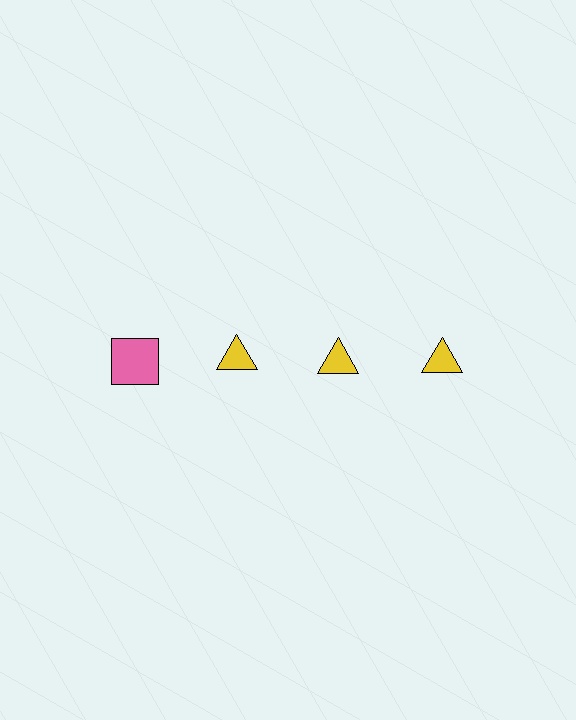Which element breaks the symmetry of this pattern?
The pink square in the top row, leftmost column breaks the symmetry. All other shapes are yellow triangles.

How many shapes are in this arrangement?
There are 4 shapes arranged in a grid pattern.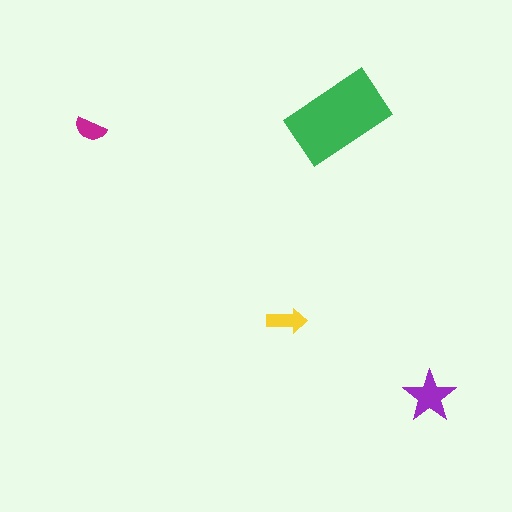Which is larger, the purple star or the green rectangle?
The green rectangle.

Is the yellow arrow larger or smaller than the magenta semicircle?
Larger.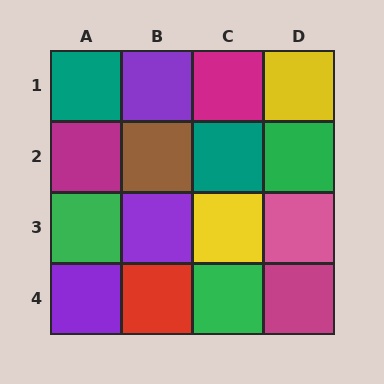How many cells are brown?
1 cell is brown.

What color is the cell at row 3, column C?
Yellow.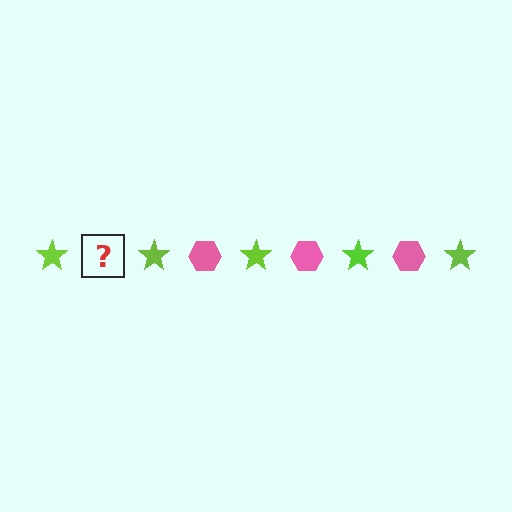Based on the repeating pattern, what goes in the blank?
The blank should be a pink hexagon.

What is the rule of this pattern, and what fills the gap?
The rule is that the pattern alternates between lime star and pink hexagon. The gap should be filled with a pink hexagon.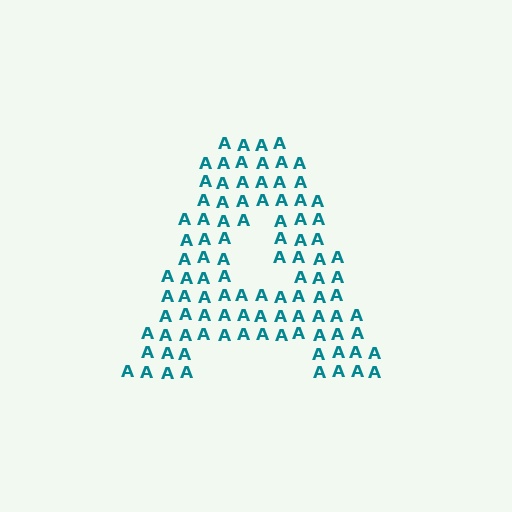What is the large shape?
The large shape is the letter A.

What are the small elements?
The small elements are letter A's.